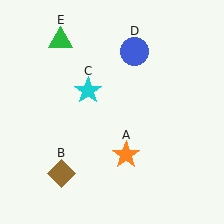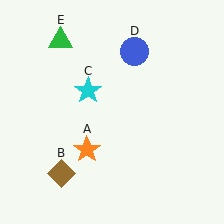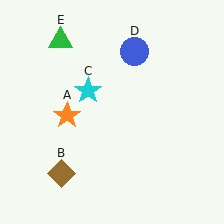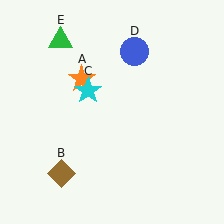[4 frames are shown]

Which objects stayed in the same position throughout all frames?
Brown diamond (object B) and cyan star (object C) and blue circle (object D) and green triangle (object E) remained stationary.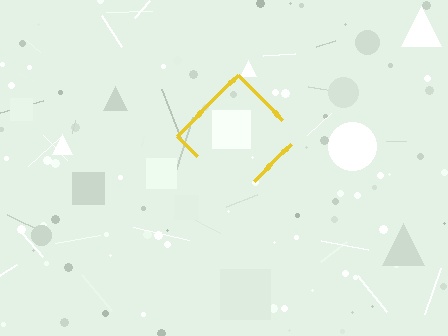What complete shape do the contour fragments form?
The contour fragments form a diamond.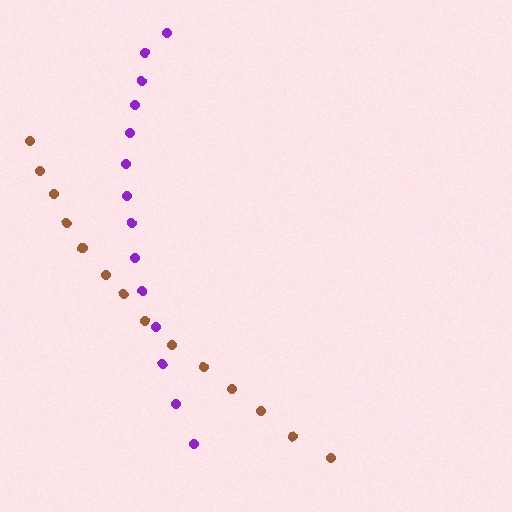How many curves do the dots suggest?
There are 2 distinct paths.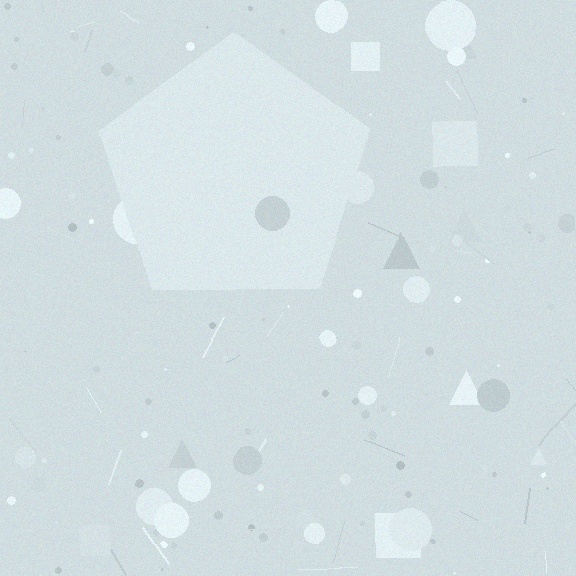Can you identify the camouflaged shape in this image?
The camouflaged shape is a pentagon.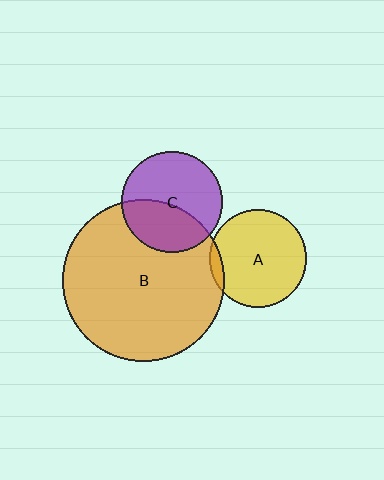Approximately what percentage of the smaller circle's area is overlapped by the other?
Approximately 40%.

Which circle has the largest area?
Circle B (orange).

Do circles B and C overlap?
Yes.